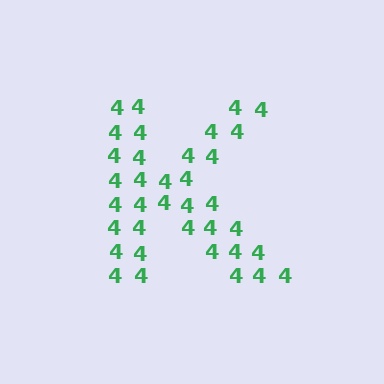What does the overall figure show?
The overall figure shows the letter K.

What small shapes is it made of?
It is made of small digit 4's.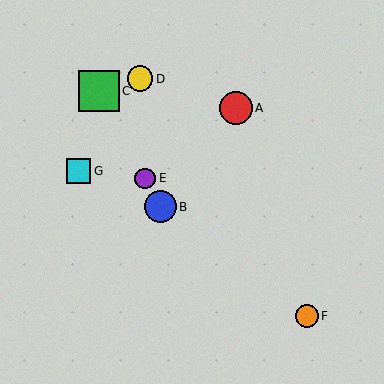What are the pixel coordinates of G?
Object G is at (79, 171).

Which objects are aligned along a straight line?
Objects B, C, E are aligned along a straight line.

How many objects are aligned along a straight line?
3 objects (B, C, E) are aligned along a straight line.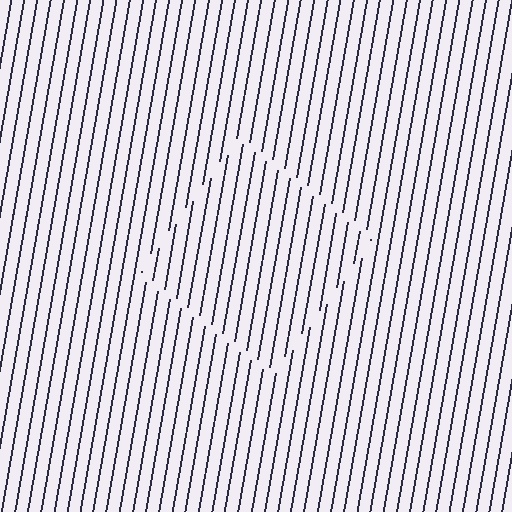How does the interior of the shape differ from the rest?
The interior of the shape contains the same grating, shifted by half a period — the contour is defined by the phase discontinuity where line-ends from the inner and outer gratings abut.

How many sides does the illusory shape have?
4 sides — the line-ends trace a square.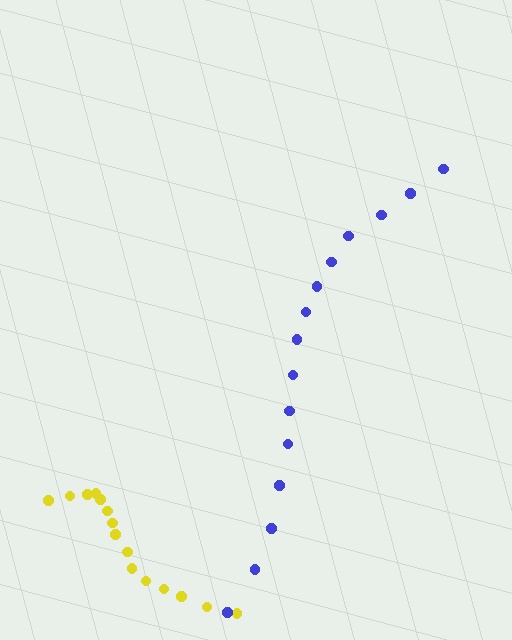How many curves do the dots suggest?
There are 2 distinct paths.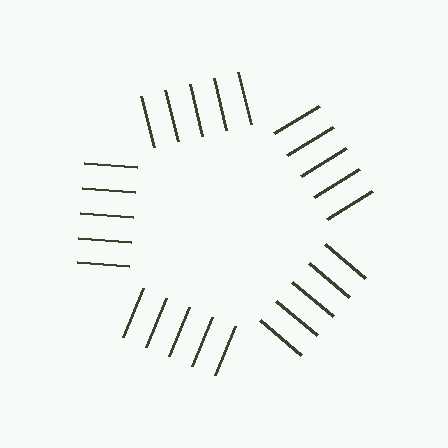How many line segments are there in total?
25 — 5 along each of the 5 edges.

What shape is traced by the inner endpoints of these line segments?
An illusory pentagon — the line segments terminate on its edges but no continuous stroke is drawn.